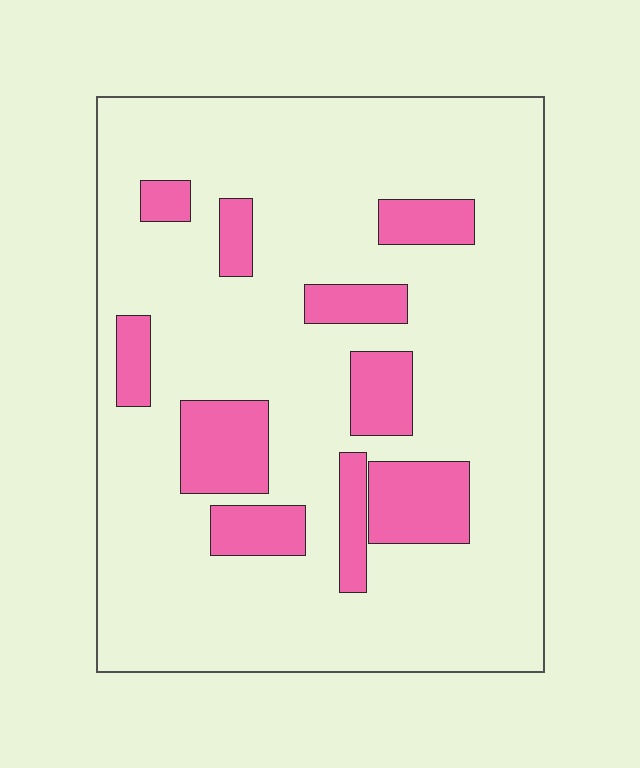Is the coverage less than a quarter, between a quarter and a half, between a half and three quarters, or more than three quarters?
Less than a quarter.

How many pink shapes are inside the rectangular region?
10.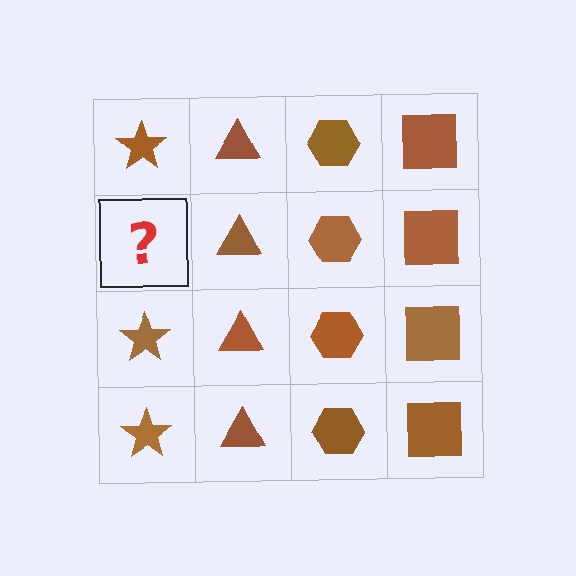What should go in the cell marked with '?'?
The missing cell should contain a brown star.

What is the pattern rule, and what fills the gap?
The rule is that each column has a consistent shape. The gap should be filled with a brown star.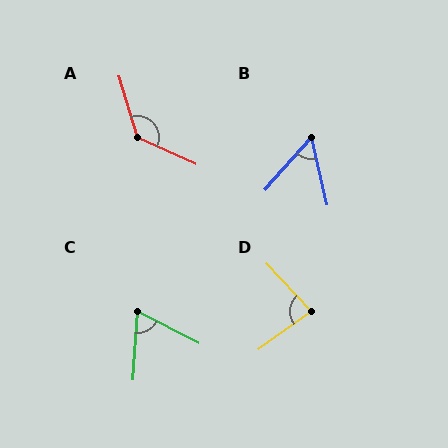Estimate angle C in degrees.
Approximately 66 degrees.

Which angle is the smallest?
B, at approximately 54 degrees.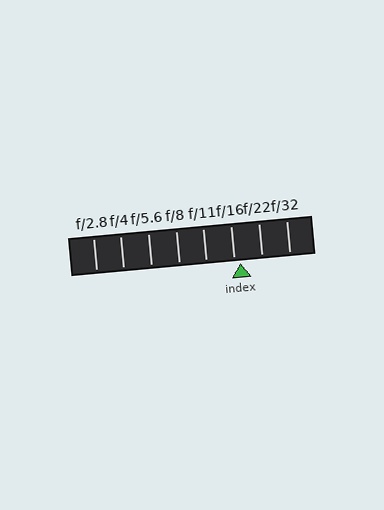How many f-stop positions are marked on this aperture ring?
There are 8 f-stop positions marked.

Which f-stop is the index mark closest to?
The index mark is closest to f/16.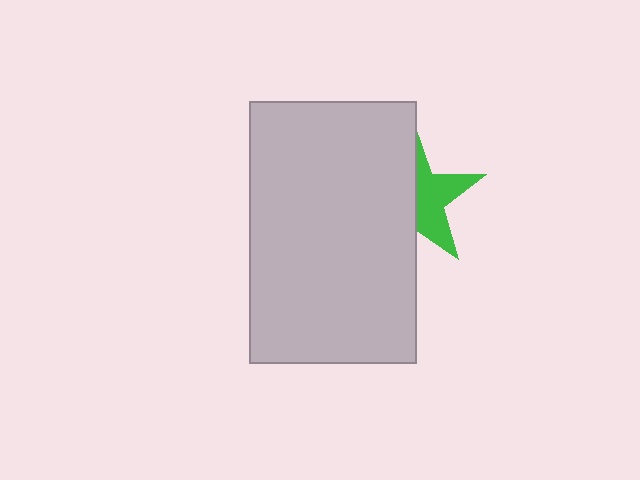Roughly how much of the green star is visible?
A small part of it is visible (roughly 44%).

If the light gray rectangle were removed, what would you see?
You would see the complete green star.